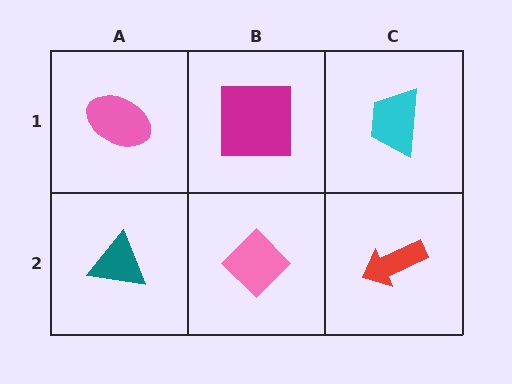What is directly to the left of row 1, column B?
A pink ellipse.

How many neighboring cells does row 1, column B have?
3.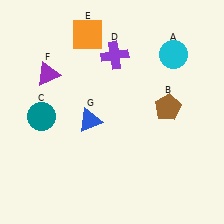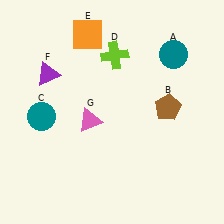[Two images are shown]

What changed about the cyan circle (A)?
In Image 1, A is cyan. In Image 2, it changed to teal.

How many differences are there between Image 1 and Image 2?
There are 3 differences between the two images.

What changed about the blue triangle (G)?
In Image 1, G is blue. In Image 2, it changed to pink.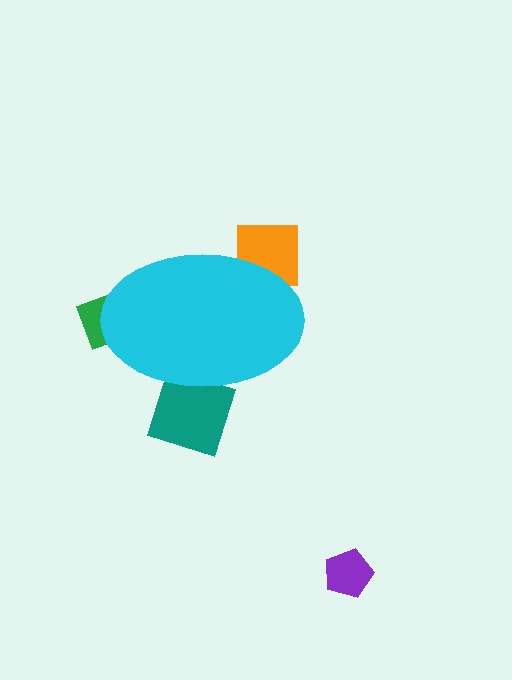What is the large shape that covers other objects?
A cyan ellipse.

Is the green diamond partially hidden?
Yes, the green diamond is partially hidden behind the cyan ellipse.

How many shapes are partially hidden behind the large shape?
3 shapes are partially hidden.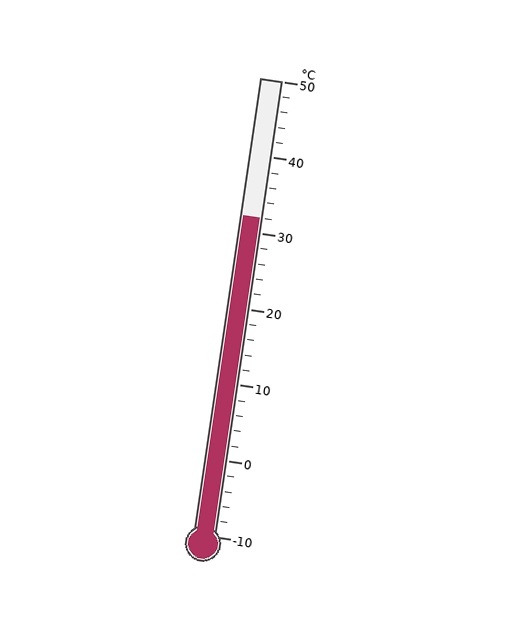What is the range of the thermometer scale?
The thermometer scale ranges from -10°C to 50°C.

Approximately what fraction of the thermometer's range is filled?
The thermometer is filled to approximately 70% of its range.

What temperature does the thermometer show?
The thermometer shows approximately 32°C.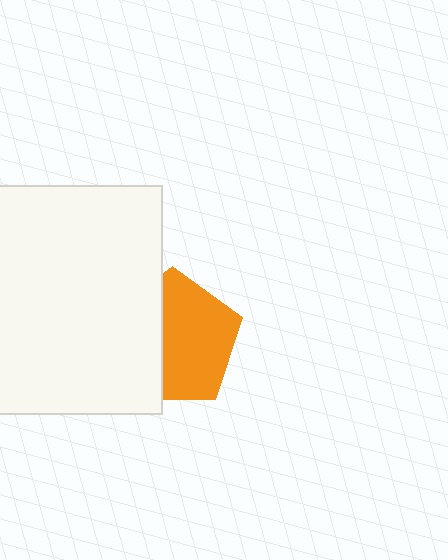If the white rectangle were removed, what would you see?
You would see the complete orange pentagon.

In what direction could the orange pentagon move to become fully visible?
The orange pentagon could move right. That would shift it out from behind the white rectangle entirely.